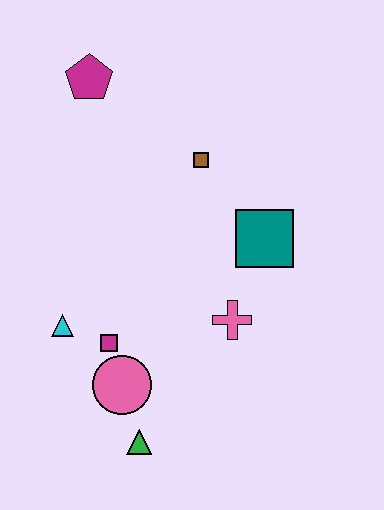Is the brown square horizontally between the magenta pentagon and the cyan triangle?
No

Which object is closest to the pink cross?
The teal square is closest to the pink cross.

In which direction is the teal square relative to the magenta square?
The teal square is to the right of the magenta square.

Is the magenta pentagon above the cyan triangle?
Yes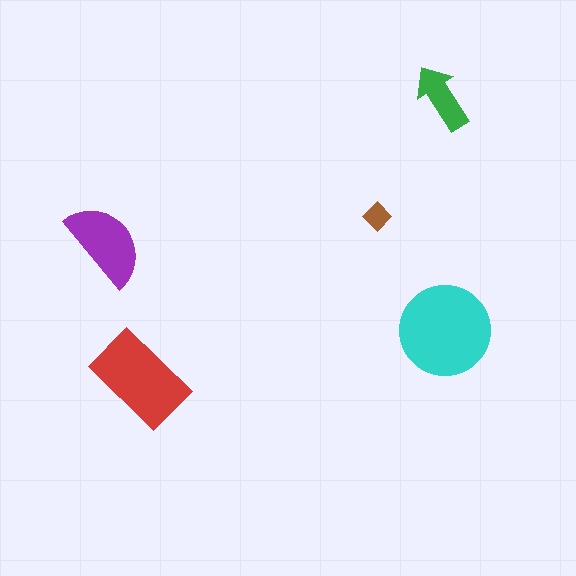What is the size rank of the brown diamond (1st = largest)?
5th.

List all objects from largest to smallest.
The cyan circle, the red rectangle, the purple semicircle, the green arrow, the brown diamond.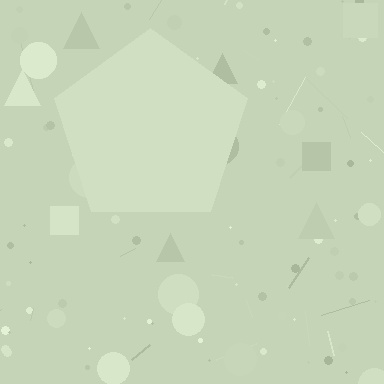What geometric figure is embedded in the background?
A pentagon is embedded in the background.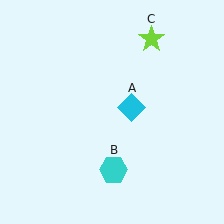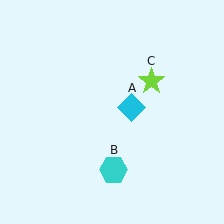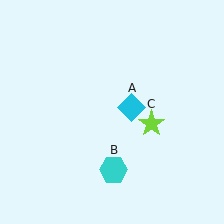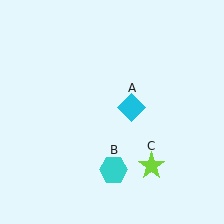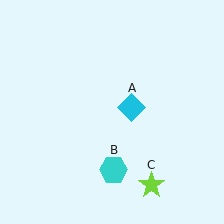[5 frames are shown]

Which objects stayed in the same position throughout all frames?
Cyan diamond (object A) and cyan hexagon (object B) remained stationary.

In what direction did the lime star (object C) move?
The lime star (object C) moved down.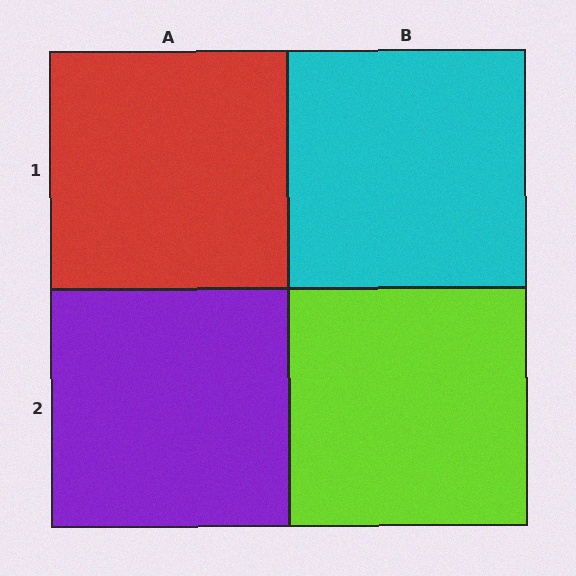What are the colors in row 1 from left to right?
Red, cyan.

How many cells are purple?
1 cell is purple.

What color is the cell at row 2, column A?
Purple.